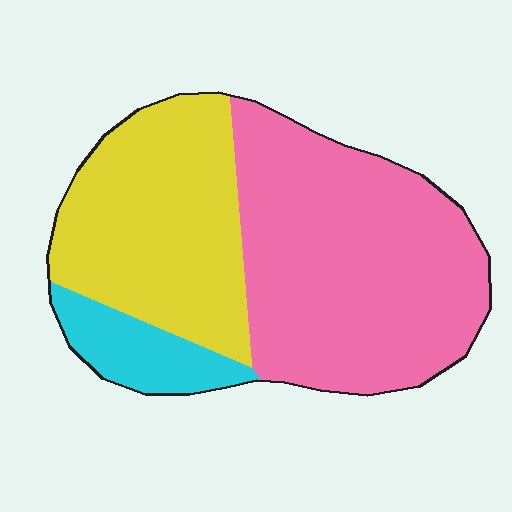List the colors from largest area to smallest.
From largest to smallest: pink, yellow, cyan.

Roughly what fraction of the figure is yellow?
Yellow takes up between a quarter and a half of the figure.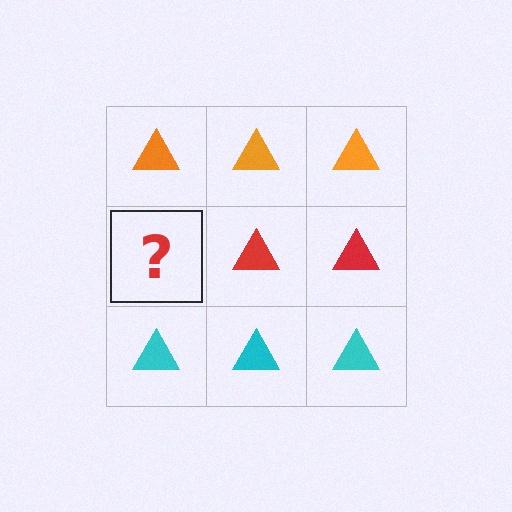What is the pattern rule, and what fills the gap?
The rule is that each row has a consistent color. The gap should be filled with a red triangle.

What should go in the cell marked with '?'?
The missing cell should contain a red triangle.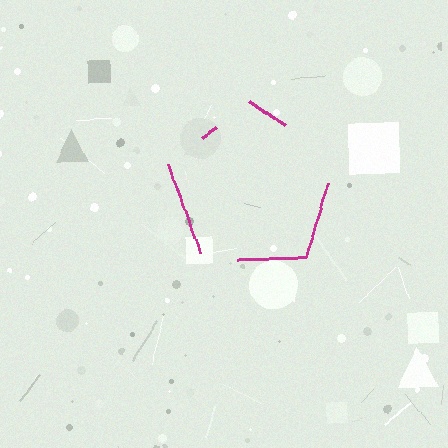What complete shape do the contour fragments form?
The contour fragments form a pentagon.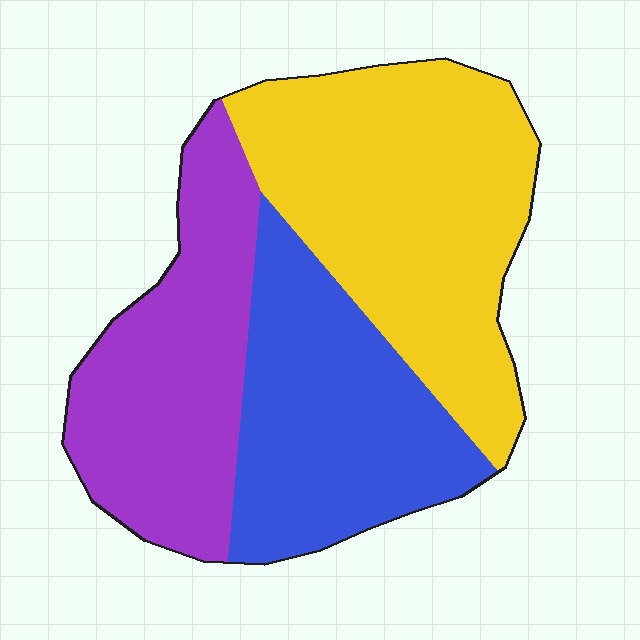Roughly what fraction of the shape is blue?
Blue covers roughly 30% of the shape.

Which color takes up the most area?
Yellow, at roughly 40%.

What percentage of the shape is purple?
Purple covers roughly 30% of the shape.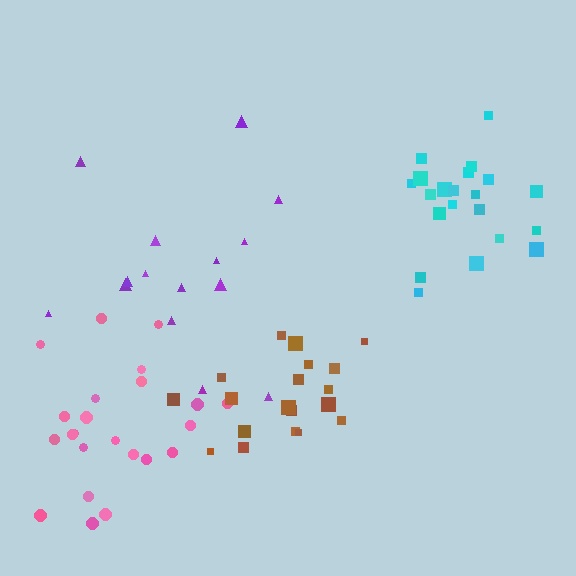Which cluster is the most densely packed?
Brown.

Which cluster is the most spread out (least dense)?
Purple.